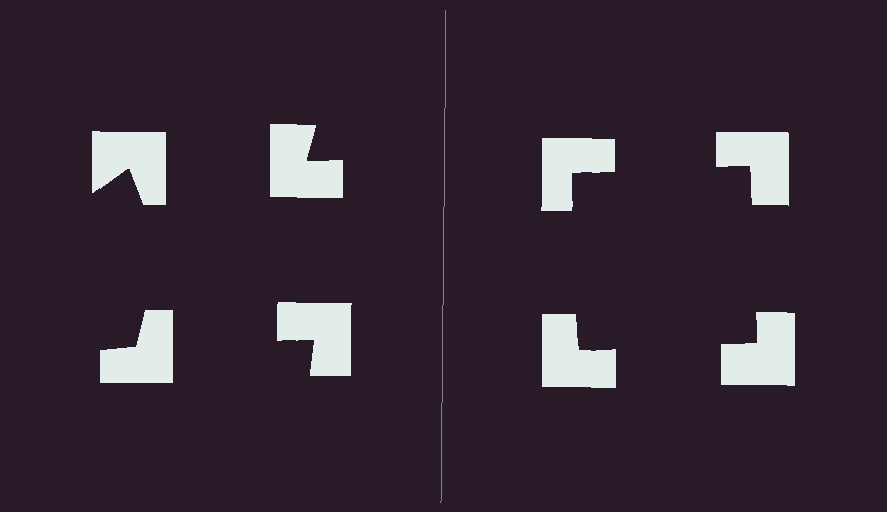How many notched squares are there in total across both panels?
8 — 4 on each side.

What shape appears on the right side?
An illusory square.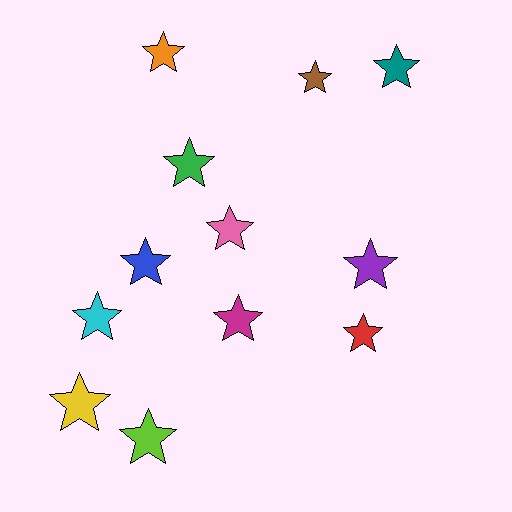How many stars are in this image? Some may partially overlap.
There are 12 stars.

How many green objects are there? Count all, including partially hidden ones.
There is 1 green object.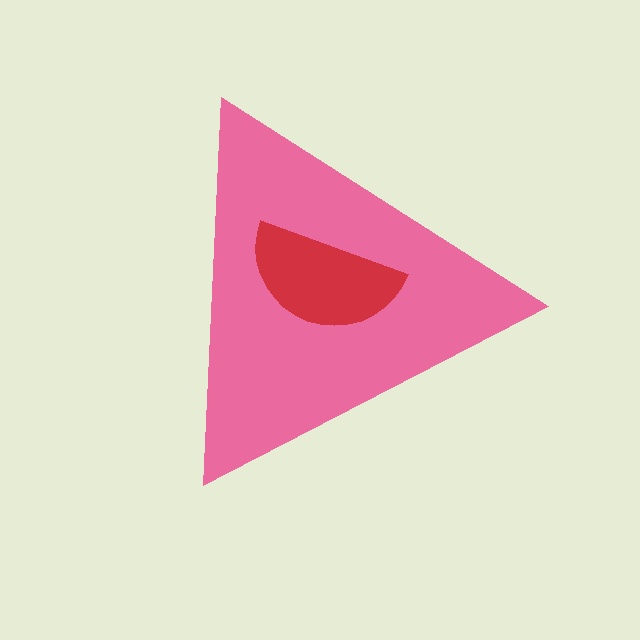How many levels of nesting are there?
2.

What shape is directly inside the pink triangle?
The red semicircle.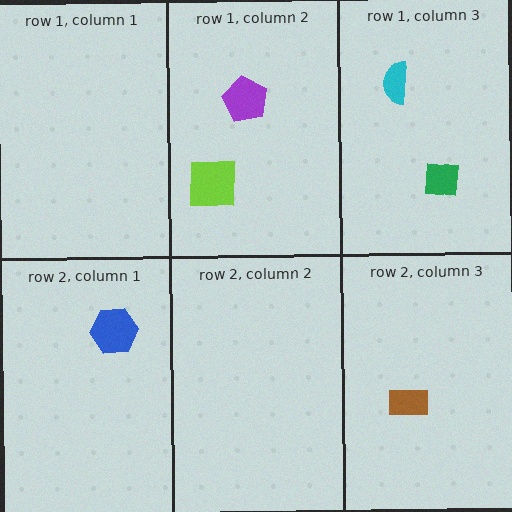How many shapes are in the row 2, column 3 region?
1.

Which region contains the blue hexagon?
The row 2, column 1 region.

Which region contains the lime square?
The row 1, column 2 region.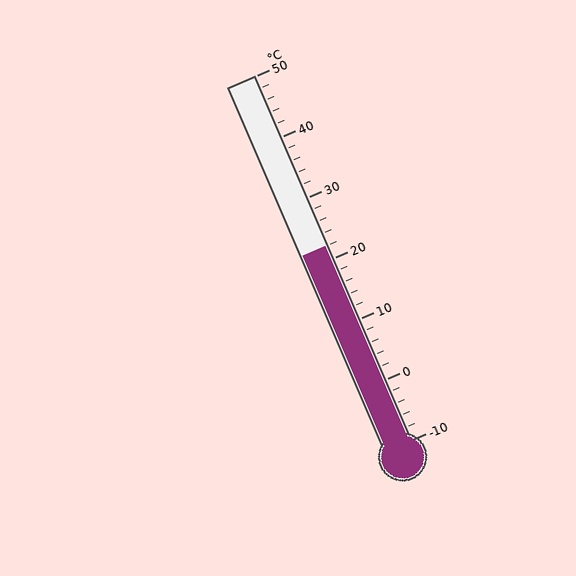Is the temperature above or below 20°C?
The temperature is above 20°C.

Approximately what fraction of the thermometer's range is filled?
The thermometer is filled to approximately 55% of its range.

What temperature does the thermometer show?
The thermometer shows approximately 22°C.